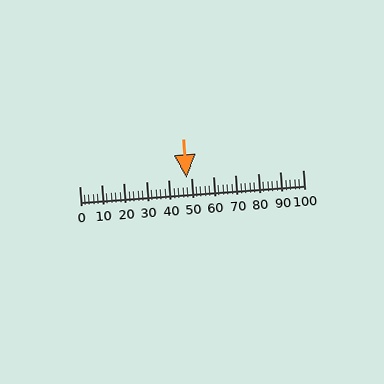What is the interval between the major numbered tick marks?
The major tick marks are spaced 10 units apart.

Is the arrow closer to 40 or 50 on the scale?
The arrow is closer to 50.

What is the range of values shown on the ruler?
The ruler shows values from 0 to 100.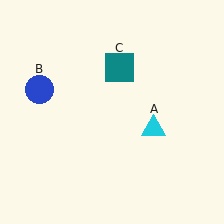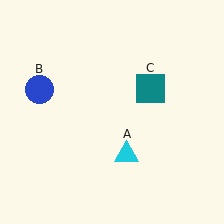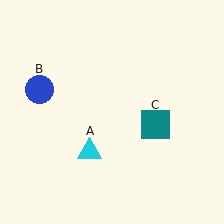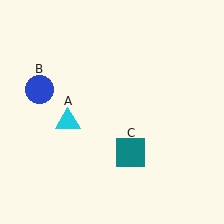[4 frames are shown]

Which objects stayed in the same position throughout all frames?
Blue circle (object B) remained stationary.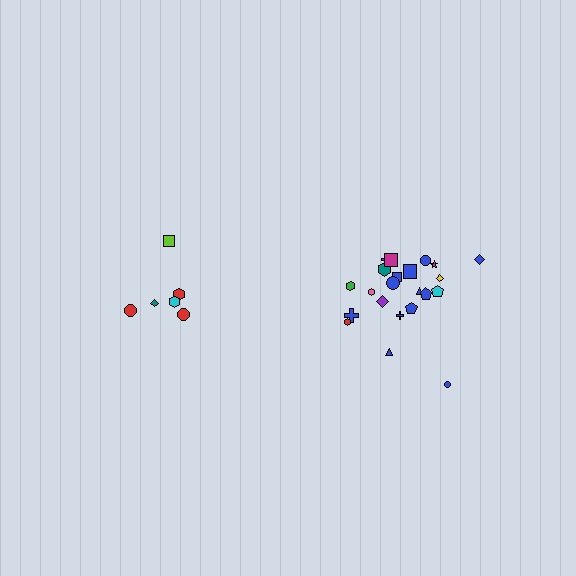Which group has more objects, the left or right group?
The right group.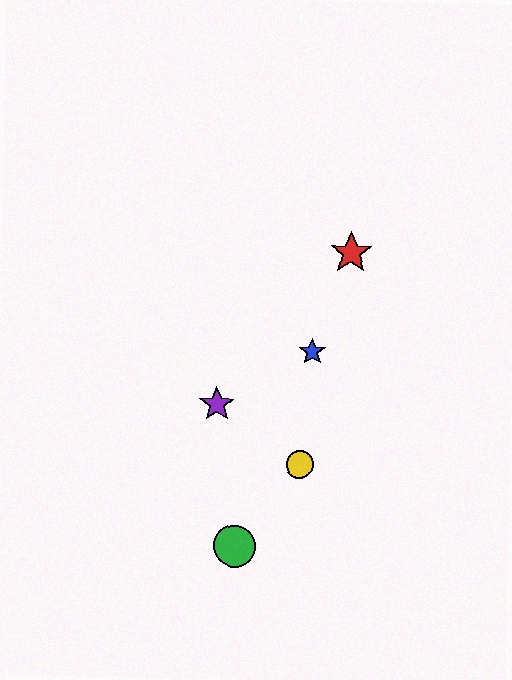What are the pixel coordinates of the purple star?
The purple star is at (217, 404).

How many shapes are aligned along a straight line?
3 shapes (the red star, the blue star, the green circle) are aligned along a straight line.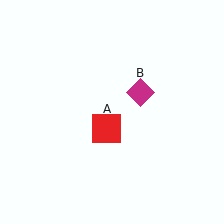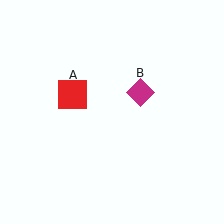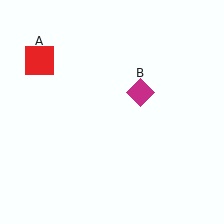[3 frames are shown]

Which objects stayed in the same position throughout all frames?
Magenta diamond (object B) remained stationary.